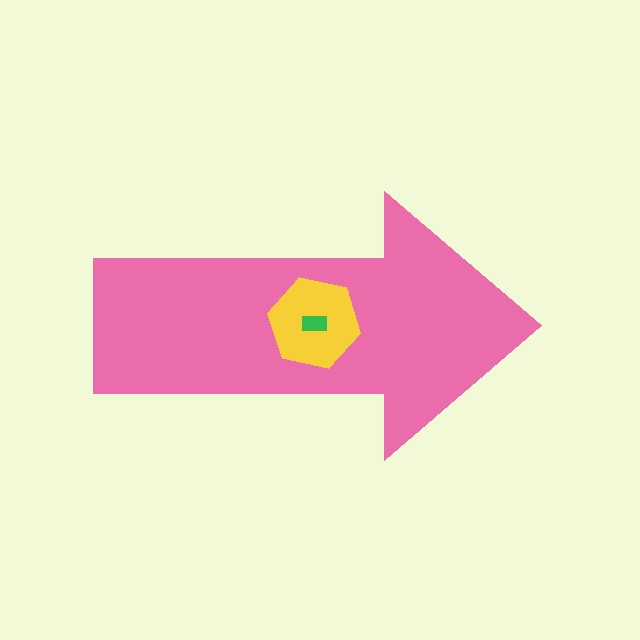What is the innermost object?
The green rectangle.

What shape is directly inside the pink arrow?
The yellow hexagon.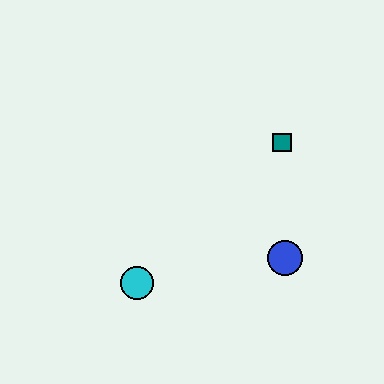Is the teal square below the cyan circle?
No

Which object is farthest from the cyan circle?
The teal square is farthest from the cyan circle.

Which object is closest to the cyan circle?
The blue circle is closest to the cyan circle.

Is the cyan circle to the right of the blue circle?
No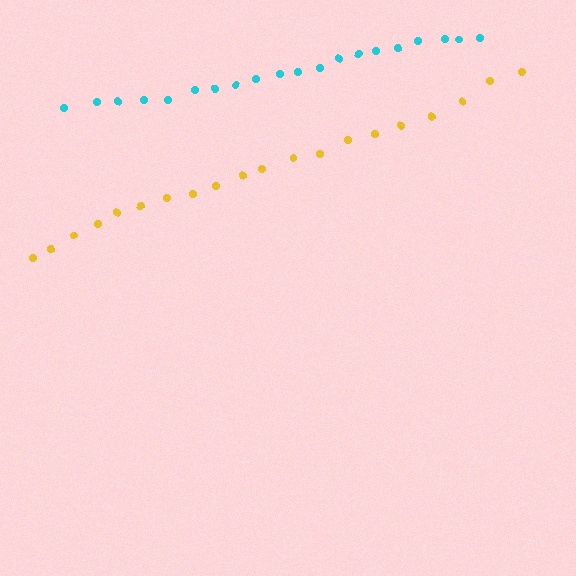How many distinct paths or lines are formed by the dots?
There are 2 distinct paths.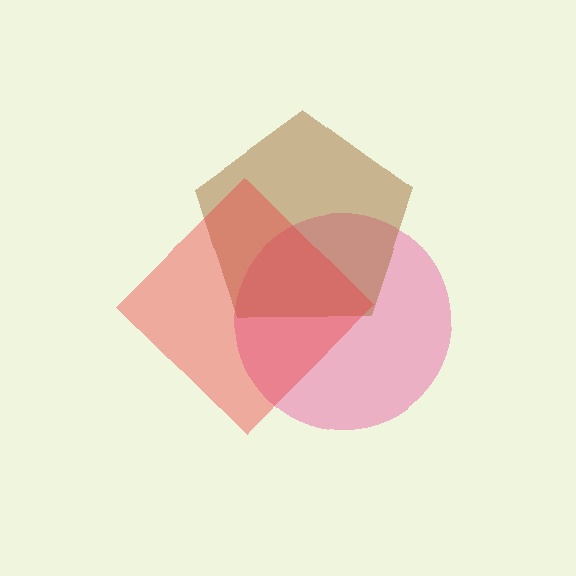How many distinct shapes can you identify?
There are 3 distinct shapes: a pink circle, a brown pentagon, a red diamond.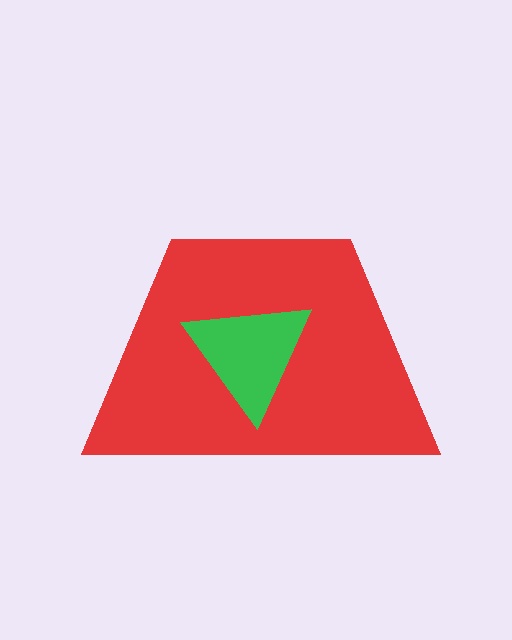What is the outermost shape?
The red trapezoid.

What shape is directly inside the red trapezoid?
The green triangle.